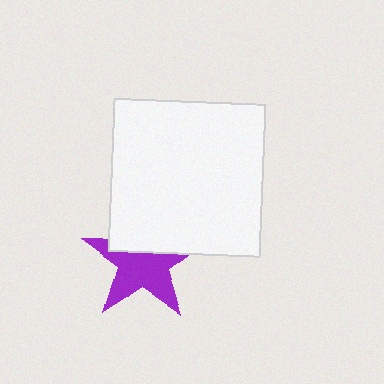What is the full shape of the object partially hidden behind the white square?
The partially hidden object is a purple star.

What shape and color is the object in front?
The object in front is a white square.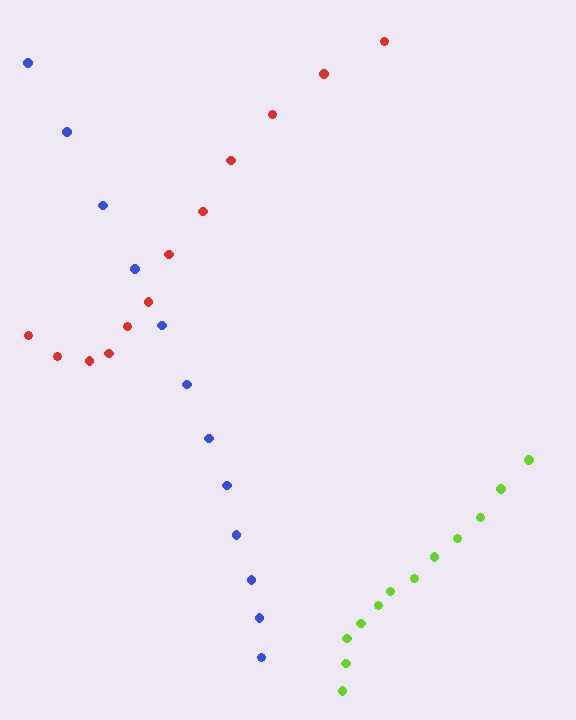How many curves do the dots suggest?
There are 3 distinct paths.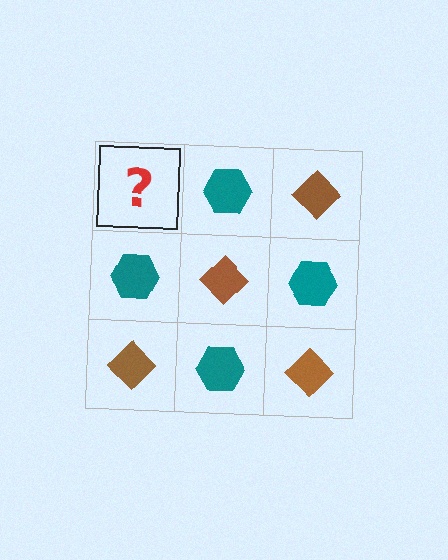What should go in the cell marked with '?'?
The missing cell should contain a brown diamond.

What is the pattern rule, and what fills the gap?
The rule is that it alternates brown diamond and teal hexagon in a checkerboard pattern. The gap should be filled with a brown diamond.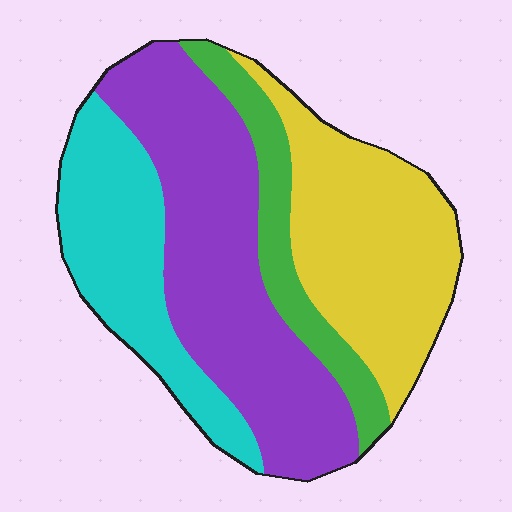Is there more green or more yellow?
Yellow.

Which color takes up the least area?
Green, at roughly 10%.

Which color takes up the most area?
Purple, at roughly 35%.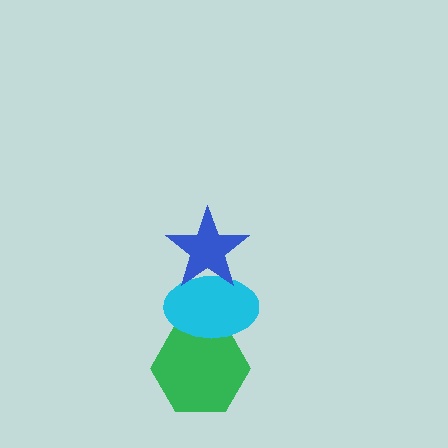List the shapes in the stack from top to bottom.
From top to bottom: the blue star, the cyan ellipse, the green hexagon.